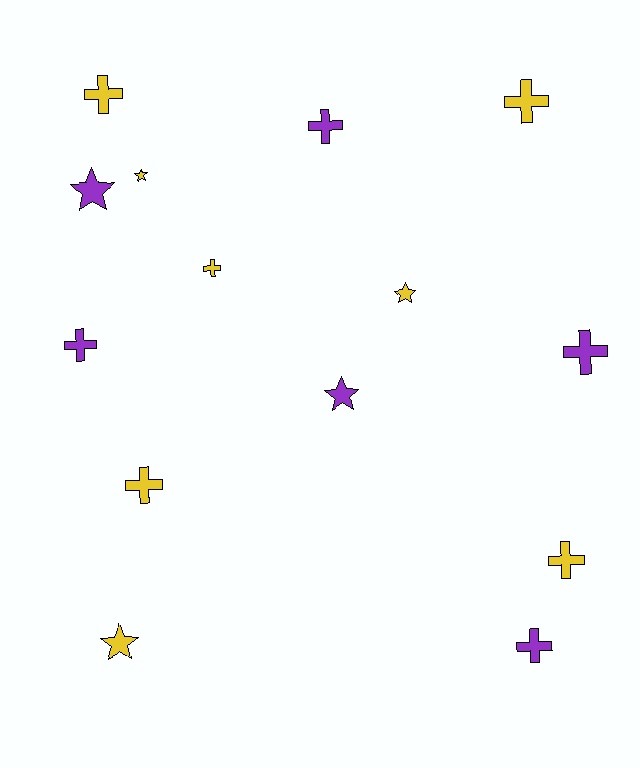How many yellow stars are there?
There are 3 yellow stars.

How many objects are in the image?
There are 14 objects.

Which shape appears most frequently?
Cross, with 9 objects.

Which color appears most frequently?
Yellow, with 8 objects.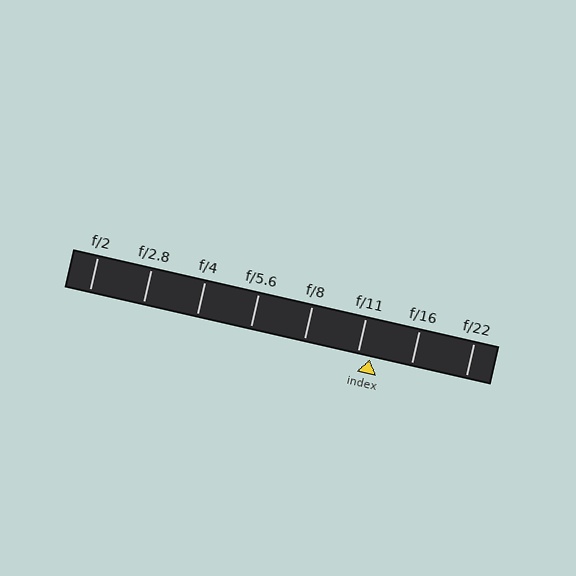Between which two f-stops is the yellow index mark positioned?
The index mark is between f/11 and f/16.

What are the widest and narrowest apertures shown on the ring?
The widest aperture shown is f/2 and the narrowest is f/22.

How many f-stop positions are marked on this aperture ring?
There are 8 f-stop positions marked.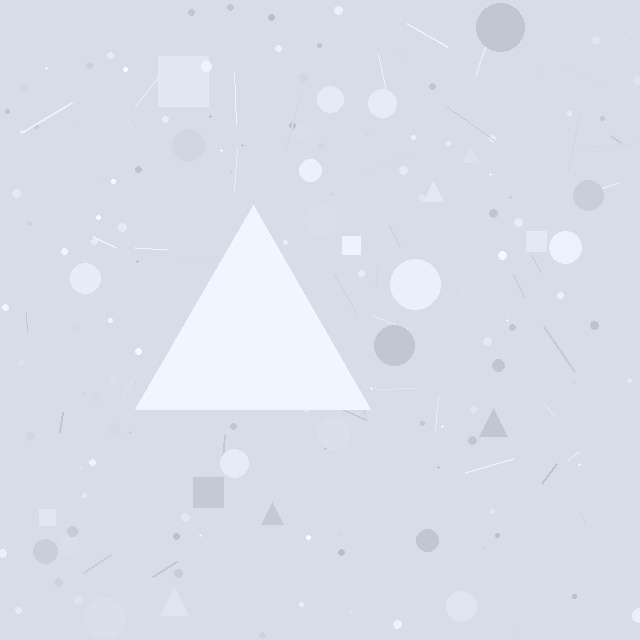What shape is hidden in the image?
A triangle is hidden in the image.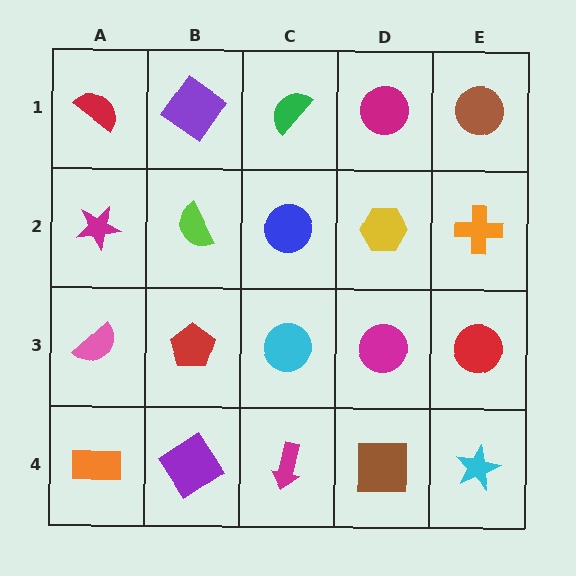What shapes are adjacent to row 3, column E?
An orange cross (row 2, column E), a cyan star (row 4, column E), a magenta circle (row 3, column D).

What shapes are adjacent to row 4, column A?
A pink semicircle (row 3, column A), a purple diamond (row 4, column B).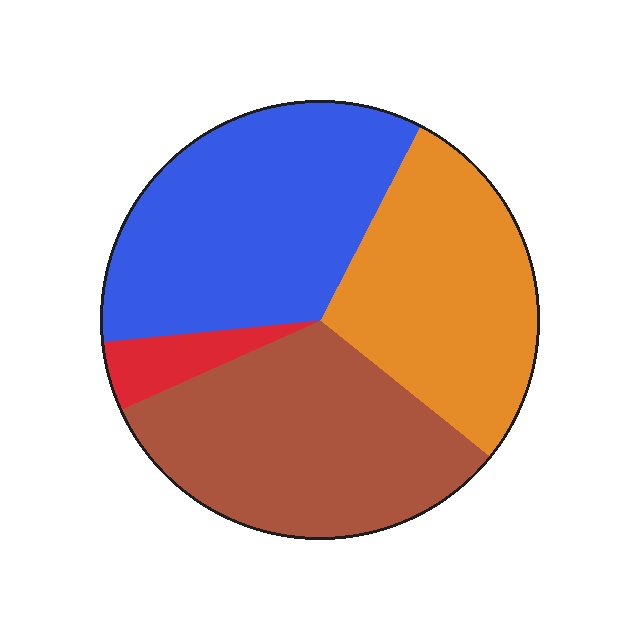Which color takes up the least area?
Red, at roughly 5%.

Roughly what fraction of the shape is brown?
Brown covers around 30% of the shape.